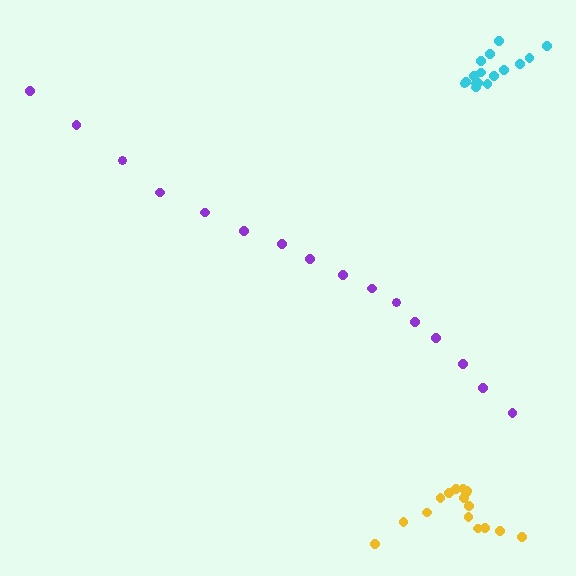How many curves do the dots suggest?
There are 3 distinct paths.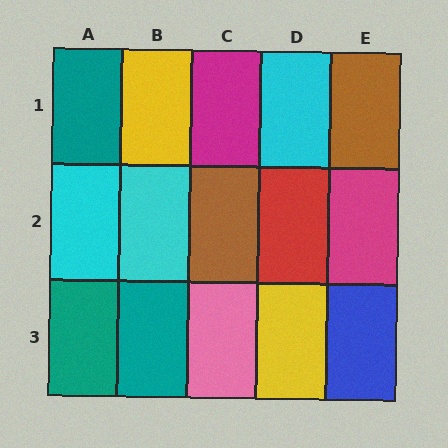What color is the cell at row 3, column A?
Teal.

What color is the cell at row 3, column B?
Teal.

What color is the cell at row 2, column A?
Cyan.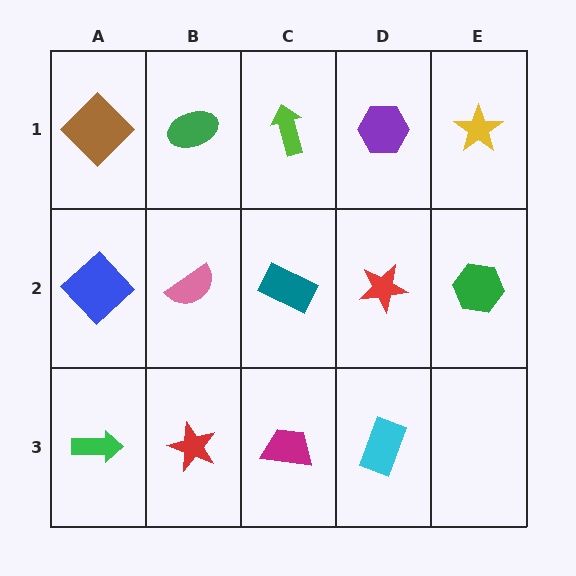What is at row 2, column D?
A red star.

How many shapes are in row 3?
4 shapes.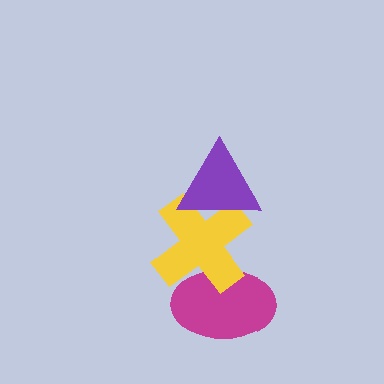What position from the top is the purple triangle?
The purple triangle is 1st from the top.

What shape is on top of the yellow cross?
The purple triangle is on top of the yellow cross.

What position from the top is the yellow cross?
The yellow cross is 2nd from the top.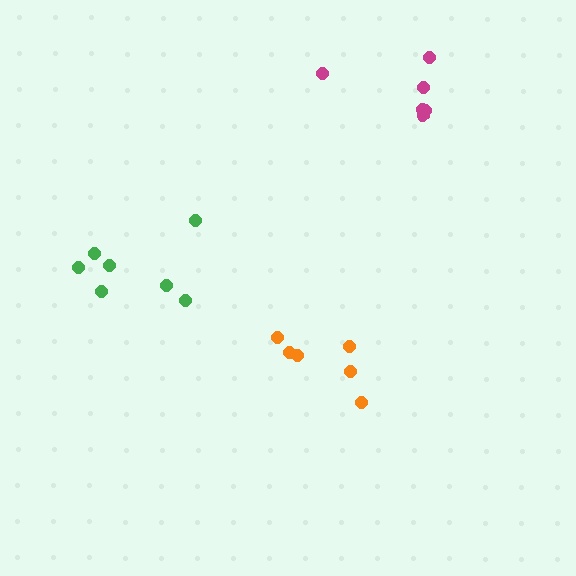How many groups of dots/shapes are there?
There are 3 groups.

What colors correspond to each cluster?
The clusters are colored: orange, green, magenta.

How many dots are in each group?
Group 1: 6 dots, Group 2: 7 dots, Group 3: 6 dots (19 total).